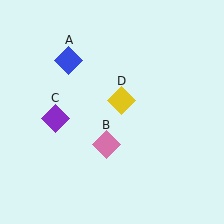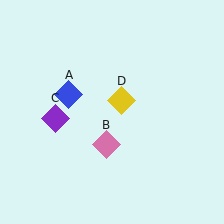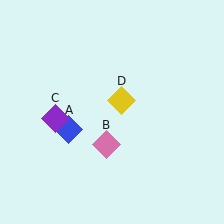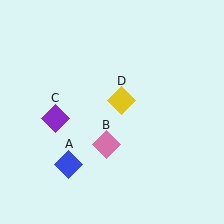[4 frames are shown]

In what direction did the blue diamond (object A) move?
The blue diamond (object A) moved down.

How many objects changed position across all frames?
1 object changed position: blue diamond (object A).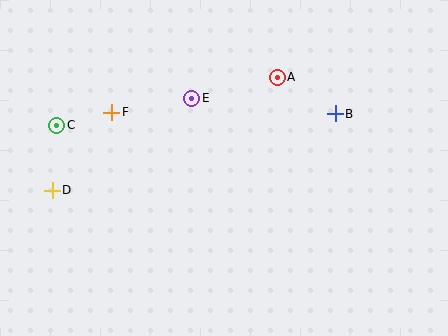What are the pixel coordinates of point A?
Point A is at (277, 77).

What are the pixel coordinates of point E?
Point E is at (192, 98).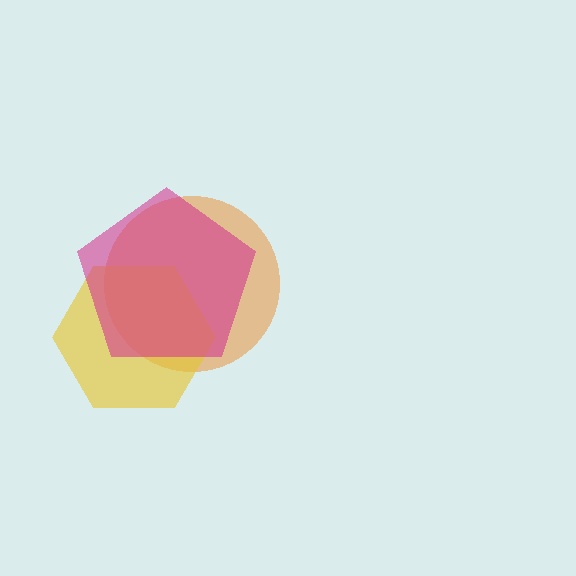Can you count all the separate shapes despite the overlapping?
Yes, there are 3 separate shapes.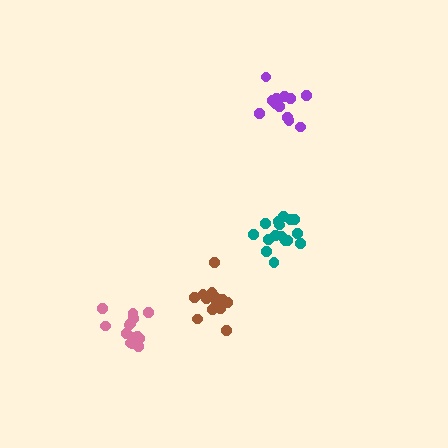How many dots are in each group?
Group 1: 14 dots, Group 2: 12 dots, Group 3: 13 dots, Group 4: 16 dots (55 total).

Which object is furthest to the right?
The purple cluster is rightmost.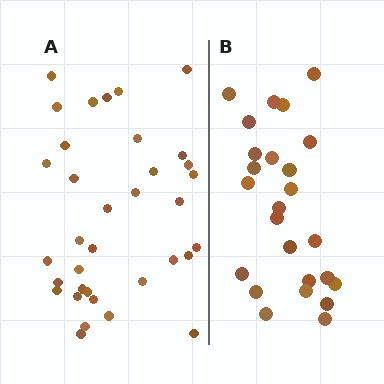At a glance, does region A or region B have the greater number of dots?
Region A (the left region) has more dots.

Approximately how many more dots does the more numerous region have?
Region A has roughly 10 or so more dots than region B.